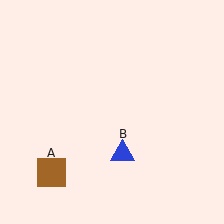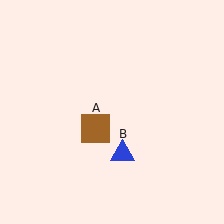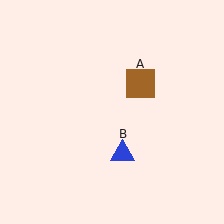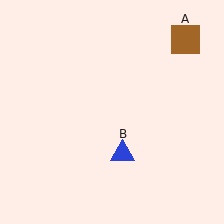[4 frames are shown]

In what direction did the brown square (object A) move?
The brown square (object A) moved up and to the right.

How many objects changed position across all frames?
1 object changed position: brown square (object A).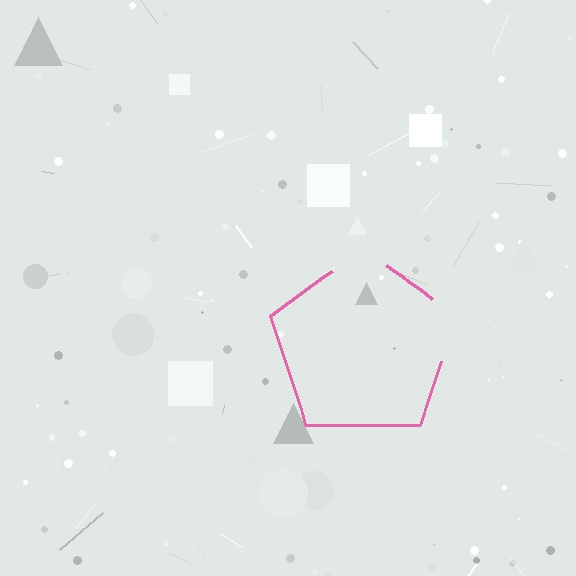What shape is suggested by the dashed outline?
The dashed outline suggests a pentagon.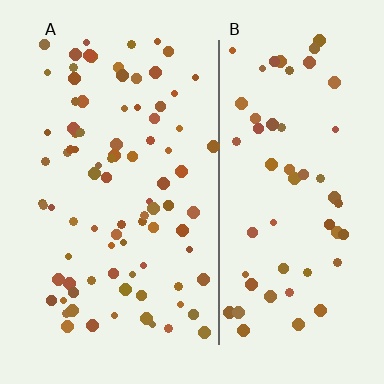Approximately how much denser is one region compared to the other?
Approximately 1.5× — region A over region B.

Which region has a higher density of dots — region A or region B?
A (the left).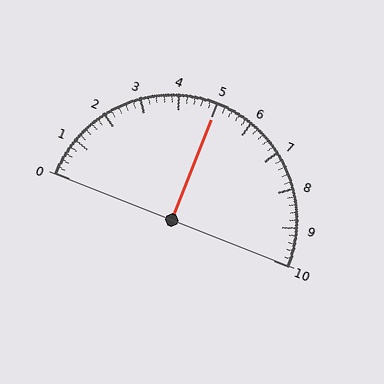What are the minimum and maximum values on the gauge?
The gauge ranges from 0 to 10.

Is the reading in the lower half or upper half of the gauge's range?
The reading is in the upper half of the range (0 to 10).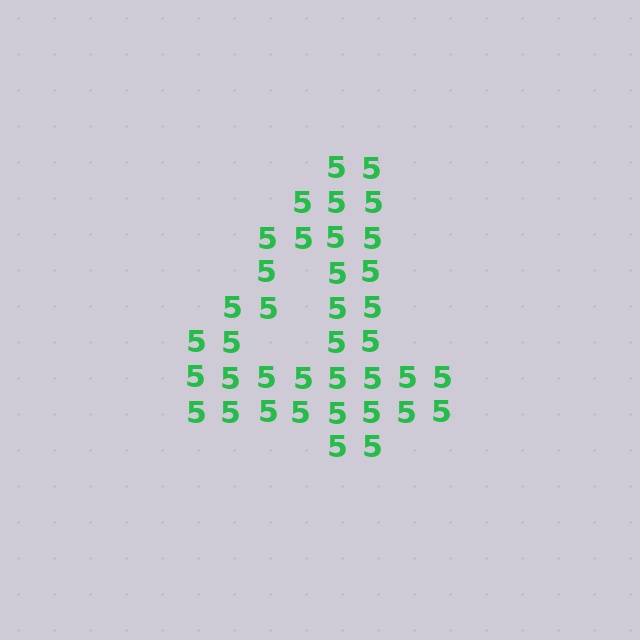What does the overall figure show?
The overall figure shows the digit 4.